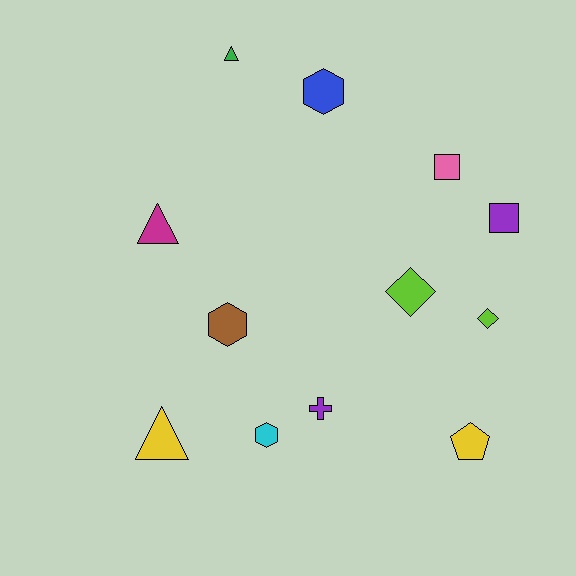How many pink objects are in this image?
There is 1 pink object.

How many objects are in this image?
There are 12 objects.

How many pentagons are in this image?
There is 1 pentagon.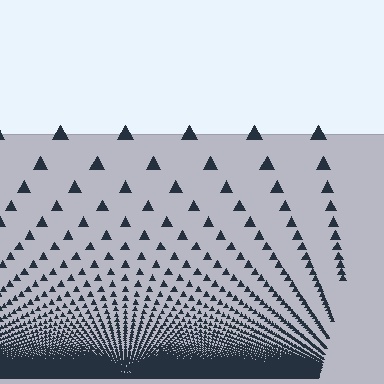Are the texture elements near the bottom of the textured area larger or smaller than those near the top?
Smaller. The gradient is inverted — elements near the bottom are smaller and denser.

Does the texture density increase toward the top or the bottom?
Density increases toward the bottom.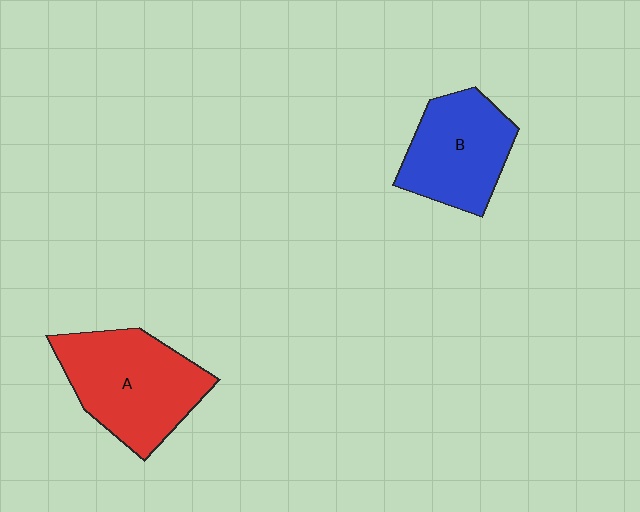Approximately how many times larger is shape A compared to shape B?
Approximately 1.3 times.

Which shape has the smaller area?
Shape B (blue).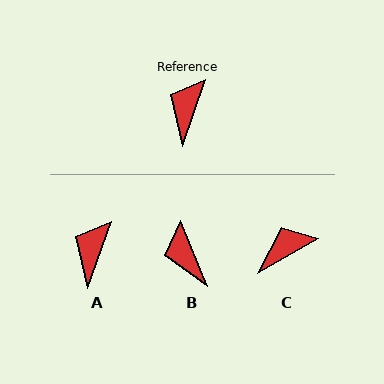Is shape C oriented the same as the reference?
No, it is off by about 40 degrees.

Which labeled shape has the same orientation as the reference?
A.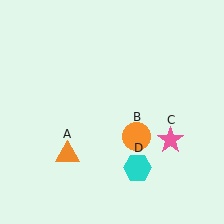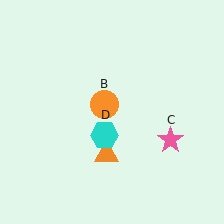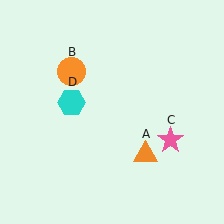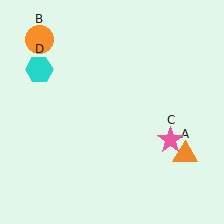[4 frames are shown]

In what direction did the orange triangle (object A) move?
The orange triangle (object A) moved right.